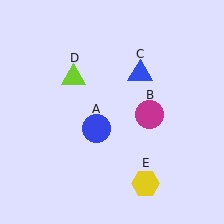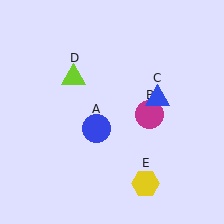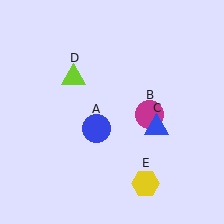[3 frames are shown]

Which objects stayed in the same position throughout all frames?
Blue circle (object A) and magenta circle (object B) and lime triangle (object D) and yellow hexagon (object E) remained stationary.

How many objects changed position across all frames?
1 object changed position: blue triangle (object C).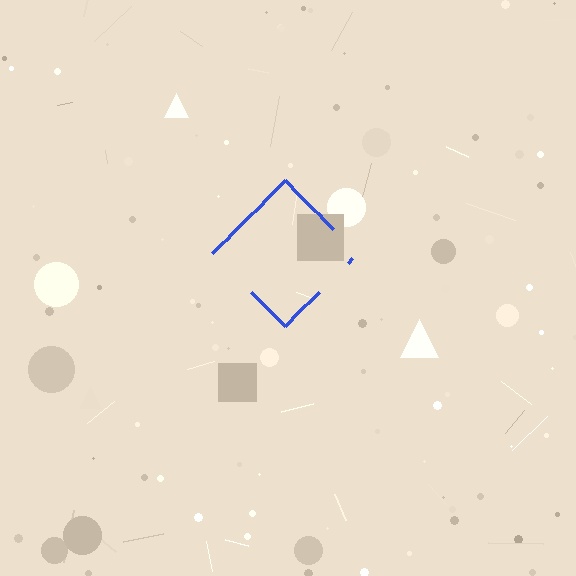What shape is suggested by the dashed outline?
The dashed outline suggests a diamond.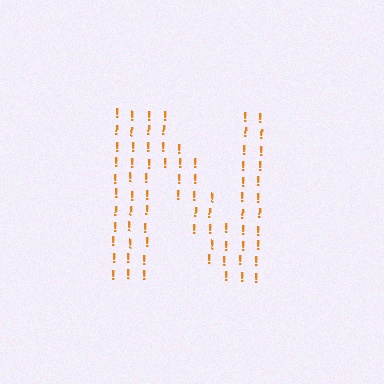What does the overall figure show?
The overall figure shows the letter N.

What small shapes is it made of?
It is made of small exclamation marks.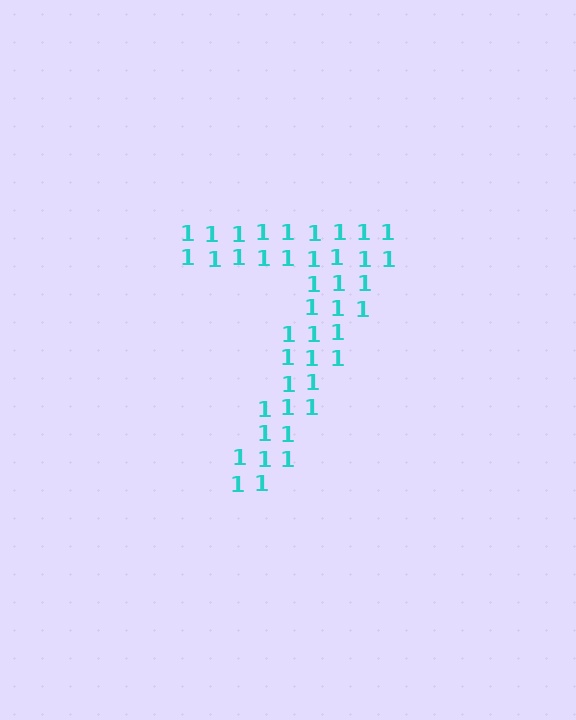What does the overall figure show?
The overall figure shows the digit 7.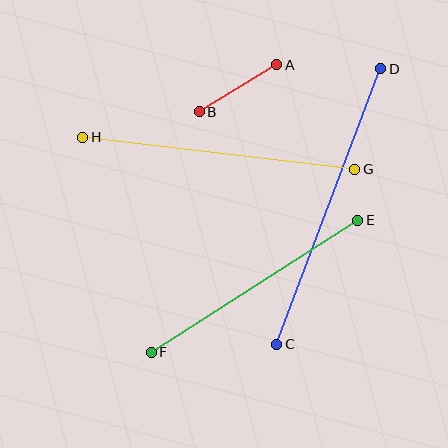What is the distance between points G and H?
The distance is approximately 274 pixels.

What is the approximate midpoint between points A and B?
The midpoint is at approximately (238, 88) pixels.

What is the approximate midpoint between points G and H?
The midpoint is at approximately (219, 153) pixels.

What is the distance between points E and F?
The distance is approximately 245 pixels.